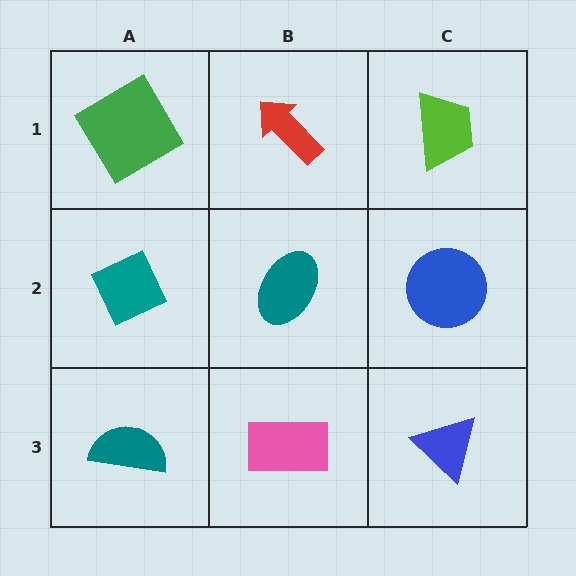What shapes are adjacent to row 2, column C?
A lime trapezoid (row 1, column C), a blue triangle (row 3, column C), a teal ellipse (row 2, column B).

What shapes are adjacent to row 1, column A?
A teal diamond (row 2, column A), a red arrow (row 1, column B).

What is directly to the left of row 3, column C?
A pink rectangle.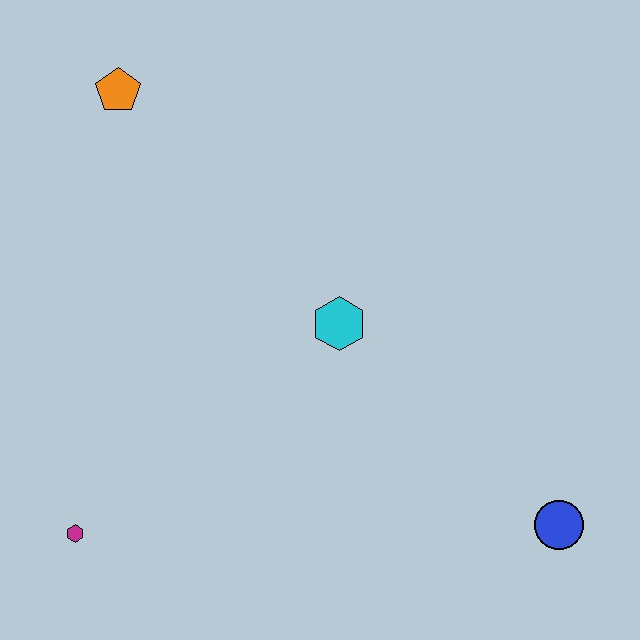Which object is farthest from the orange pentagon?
The blue circle is farthest from the orange pentagon.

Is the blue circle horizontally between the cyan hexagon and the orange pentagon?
No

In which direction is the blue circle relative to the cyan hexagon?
The blue circle is to the right of the cyan hexagon.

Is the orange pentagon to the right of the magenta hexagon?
Yes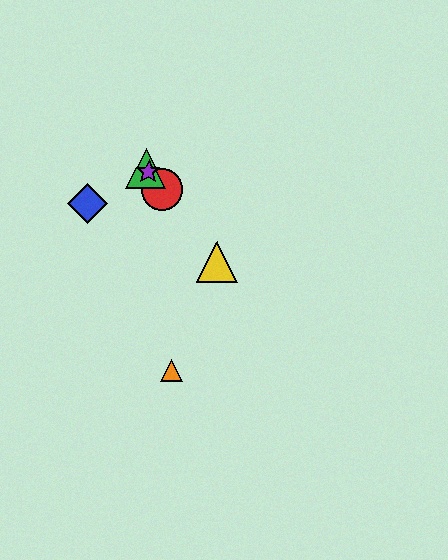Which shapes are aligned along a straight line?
The red circle, the green triangle, the yellow triangle, the purple star are aligned along a straight line.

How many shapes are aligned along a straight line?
4 shapes (the red circle, the green triangle, the yellow triangle, the purple star) are aligned along a straight line.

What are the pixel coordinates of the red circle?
The red circle is at (162, 190).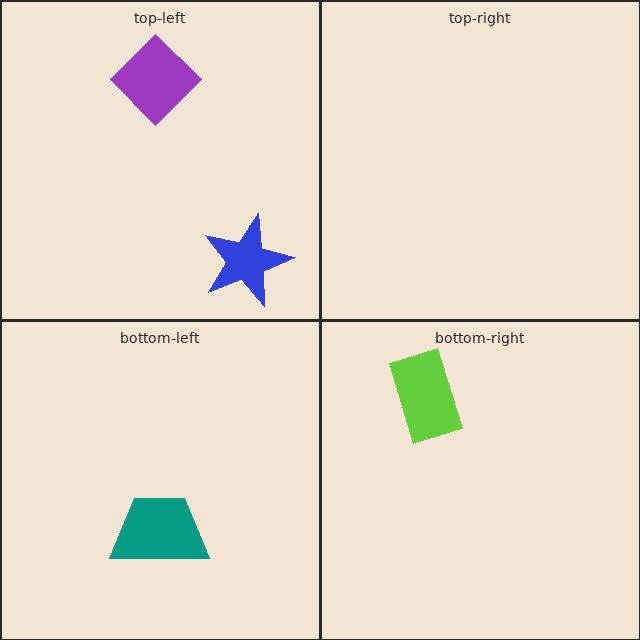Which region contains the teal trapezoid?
The bottom-left region.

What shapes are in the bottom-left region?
The teal trapezoid.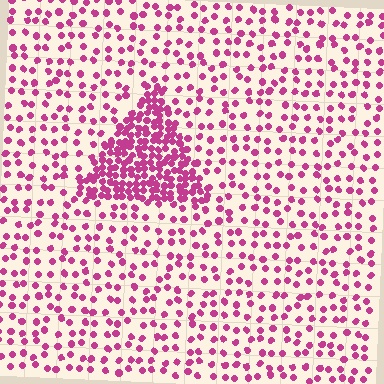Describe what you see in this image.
The image contains small magenta elements arranged at two different densities. A triangle-shaped region is visible where the elements are more densely packed than the surrounding area.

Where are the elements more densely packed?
The elements are more densely packed inside the triangle boundary.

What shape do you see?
I see a triangle.